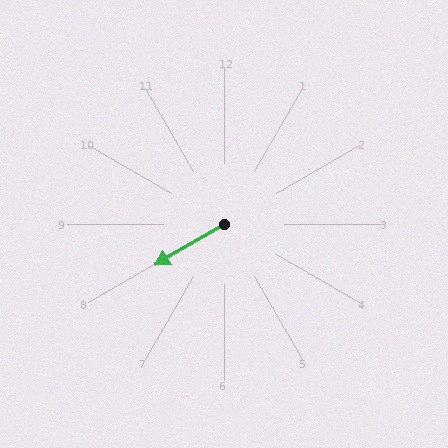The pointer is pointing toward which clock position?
Roughly 8 o'clock.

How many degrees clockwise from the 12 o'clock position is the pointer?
Approximately 240 degrees.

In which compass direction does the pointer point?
Southwest.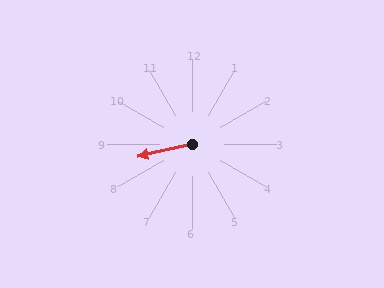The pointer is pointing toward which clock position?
Roughly 9 o'clock.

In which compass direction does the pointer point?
West.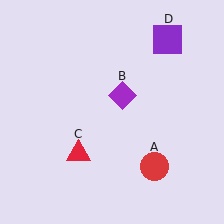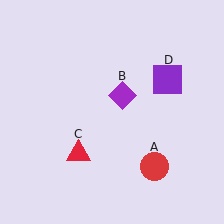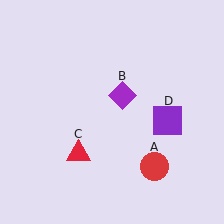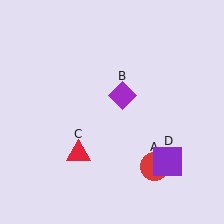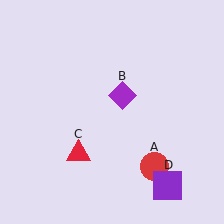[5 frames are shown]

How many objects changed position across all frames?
1 object changed position: purple square (object D).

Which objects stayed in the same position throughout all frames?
Red circle (object A) and purple diamond (object B) and red triangle (object C) remained stationary.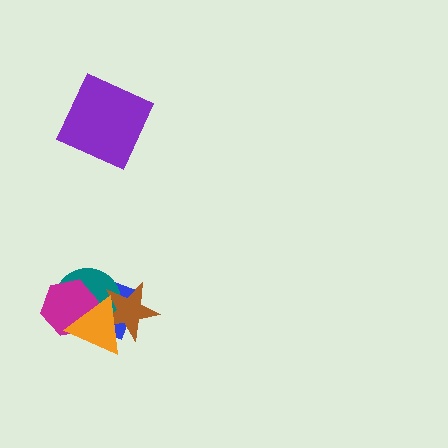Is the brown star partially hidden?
Yes, it is partially covered by another shape.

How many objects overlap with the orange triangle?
4 objects overlap with the orange triangle.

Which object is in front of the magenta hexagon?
The orange triangle is in front of the magenta hexagon.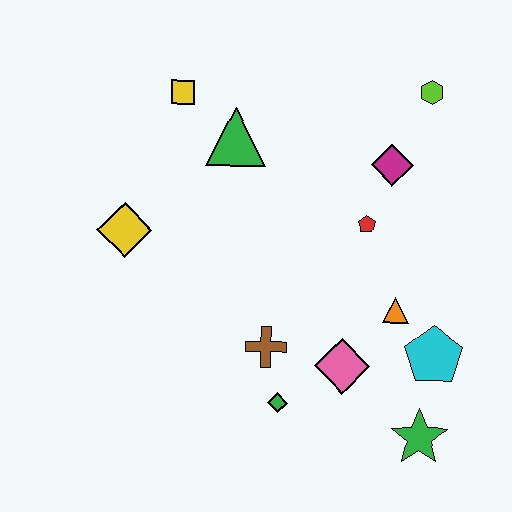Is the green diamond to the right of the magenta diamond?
No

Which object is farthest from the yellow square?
The green star is farthest from the yellow square.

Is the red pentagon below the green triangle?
Yes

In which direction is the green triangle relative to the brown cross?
The green triangle is above the brown cross.